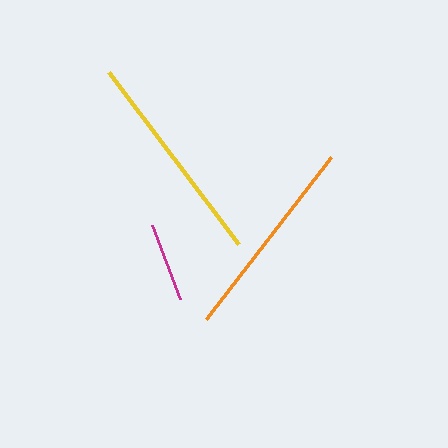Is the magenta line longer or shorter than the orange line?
The orange line is longer than the magenta line.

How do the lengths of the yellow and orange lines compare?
The yellow and orange lines are approximately the same length.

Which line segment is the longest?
The yellow line is the longest at approximately 215 pixels.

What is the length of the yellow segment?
The yellow segment is approximately 215 pixels long.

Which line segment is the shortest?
The magenta line is the shortest at approximately 79 pixels.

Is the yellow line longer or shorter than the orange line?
The yellow line is longer than the orange line.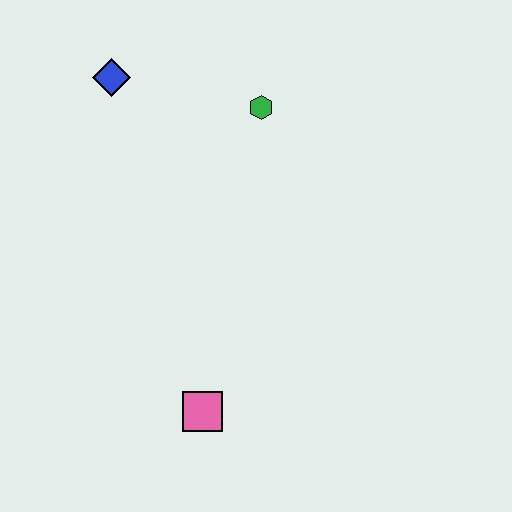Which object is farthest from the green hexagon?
The pink square is farthest from the green hexagon.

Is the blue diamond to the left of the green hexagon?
Yes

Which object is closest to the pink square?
The green hexagon is closest to the pink square.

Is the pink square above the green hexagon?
No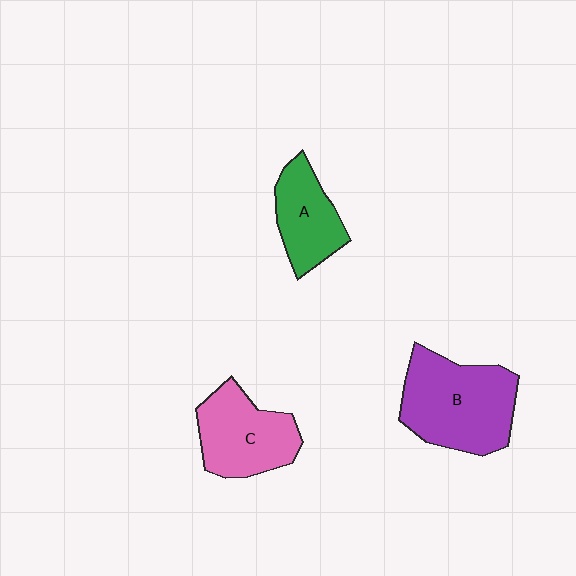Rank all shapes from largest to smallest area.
From largest to smallest: B (purple), C (pink), A (green).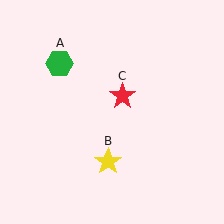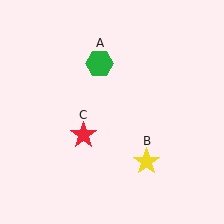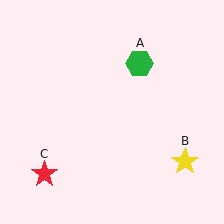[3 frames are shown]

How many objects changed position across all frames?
3 objects changed position: green hexagon (object A), yellow star (object B), red star (object C).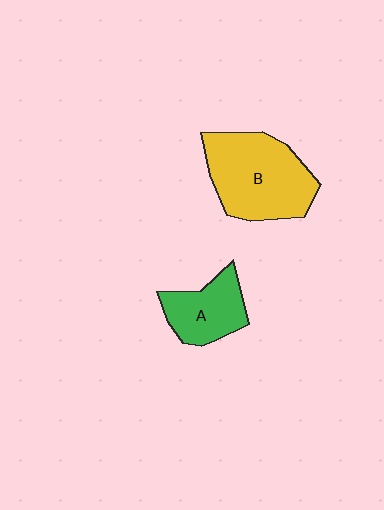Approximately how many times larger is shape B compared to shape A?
Approximately 1.8 times.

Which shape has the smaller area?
Shape A (green).